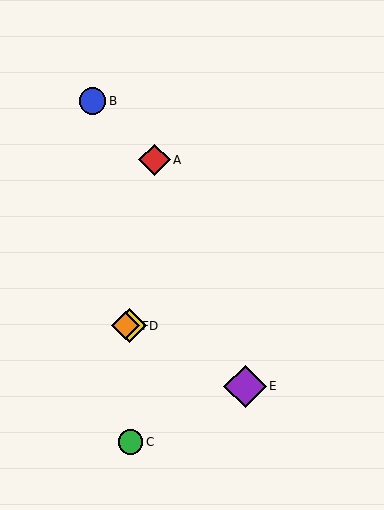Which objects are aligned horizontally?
Objects D, F are aligned horizontally.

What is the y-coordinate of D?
Object D is at y≈326.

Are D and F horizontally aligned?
Yes, both are at y≈326.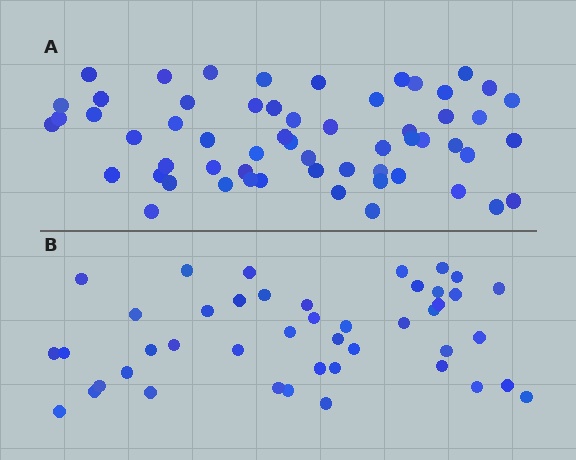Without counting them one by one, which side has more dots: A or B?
Region A (the top region) has more dots.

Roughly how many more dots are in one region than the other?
Region A has approximately 15 more dots than region B.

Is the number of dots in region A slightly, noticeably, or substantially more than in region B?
Region A has noticeably more, but not dramatically so. The ratio is roughly 1.3 to 1.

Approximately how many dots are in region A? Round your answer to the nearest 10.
About 60 dots. (The exact count is 58, which rounds to 60.)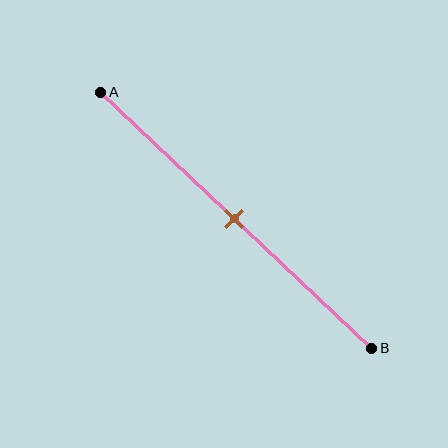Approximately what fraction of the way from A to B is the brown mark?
The brown mark is approximately 50% of the way from A to B.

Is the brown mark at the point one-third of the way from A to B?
No, the mark is at about 50% from A, not at the 33% one-third point.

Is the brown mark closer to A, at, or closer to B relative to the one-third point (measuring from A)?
The brown mark is closer to point B than the one-third point of segment AB.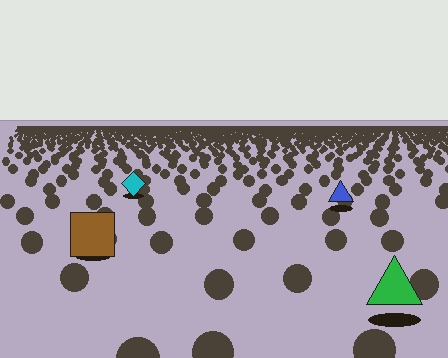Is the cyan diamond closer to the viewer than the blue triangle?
No. The blue triangle is closer — you can tell from the texture gradient: the ground texture is coarser near it.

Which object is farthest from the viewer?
The cyan diamond is farthest from the viewer. It appears smaller and the ground texture around it is denser.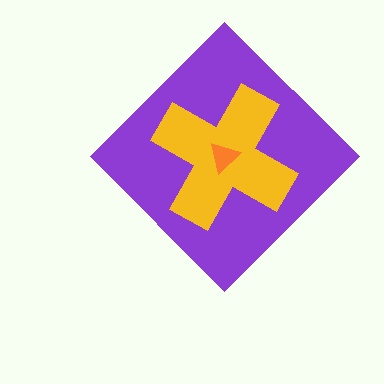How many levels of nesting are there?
3.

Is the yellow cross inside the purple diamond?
Yes.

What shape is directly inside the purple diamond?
The yellow cross.